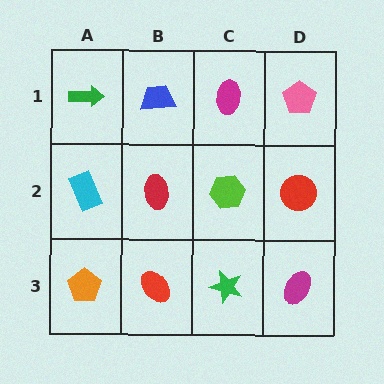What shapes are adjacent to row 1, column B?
A red ellipse (row 2, column B), a green arrow (row 1, column A), a magenta ellipse (row 1, column C).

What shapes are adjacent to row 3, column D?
A red circle (row 2, column D), a green star (row 3, column C).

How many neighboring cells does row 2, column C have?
4.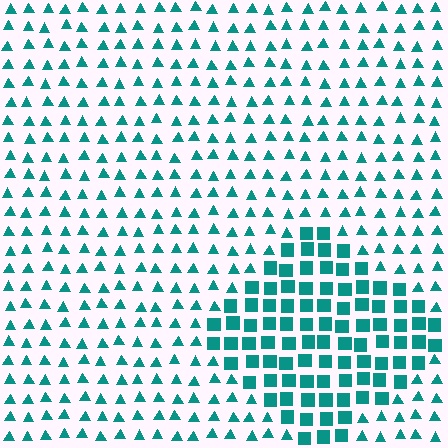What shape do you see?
I see a diamond.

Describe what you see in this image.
The image is filled with small teal elements arranged in a uniform grid. A diamond-shaped region contains squares, while the surrounding area contains triangles. The boundary is defined purely by the change in element shape.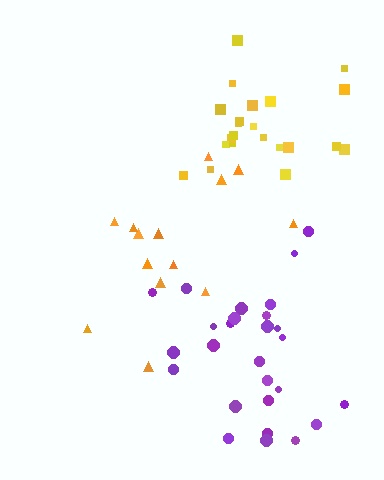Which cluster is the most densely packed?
Yellow.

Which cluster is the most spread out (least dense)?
Orange.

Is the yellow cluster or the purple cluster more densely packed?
Yellow.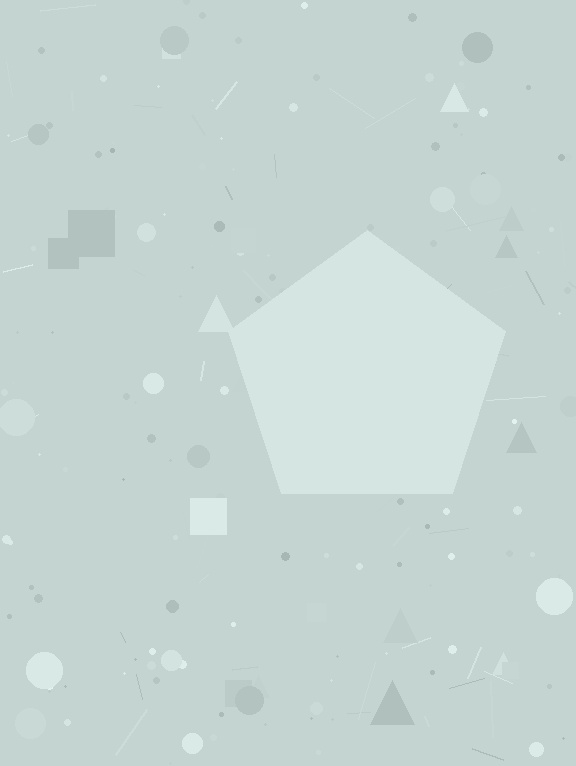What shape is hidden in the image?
A pentagon is hidden in the image.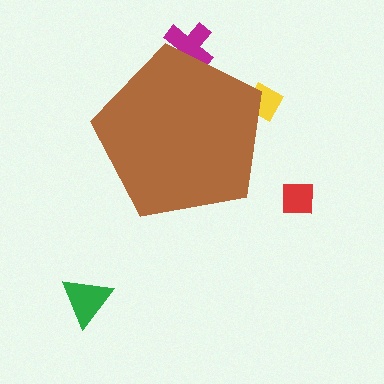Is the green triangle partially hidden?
No, the green triangle is fully visible.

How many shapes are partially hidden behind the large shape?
2 shapes are partially hidden.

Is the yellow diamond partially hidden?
Yes, the yellow diamond is partially hidden behind the brown pentagon.